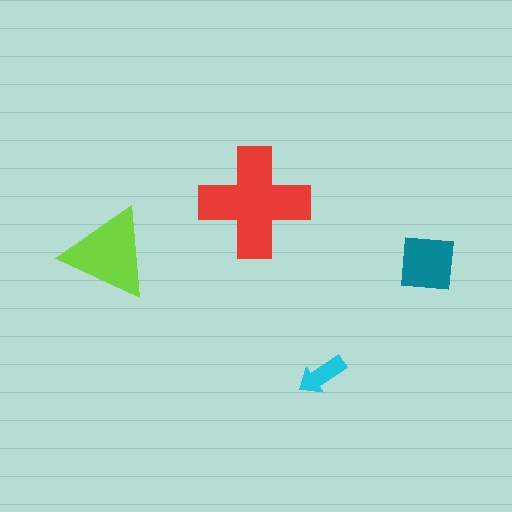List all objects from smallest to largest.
The cyan arrow, the teal square, the lime triangle, the red cross.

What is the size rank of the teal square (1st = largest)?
3rd.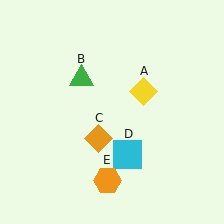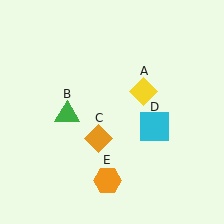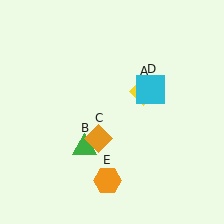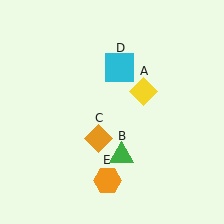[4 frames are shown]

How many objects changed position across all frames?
2 objects changed position: green triangle (object B), cyan square (object D).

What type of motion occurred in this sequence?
The green triangle (object B), cyan square (object D) rotated counterclockwise around the center of the scene.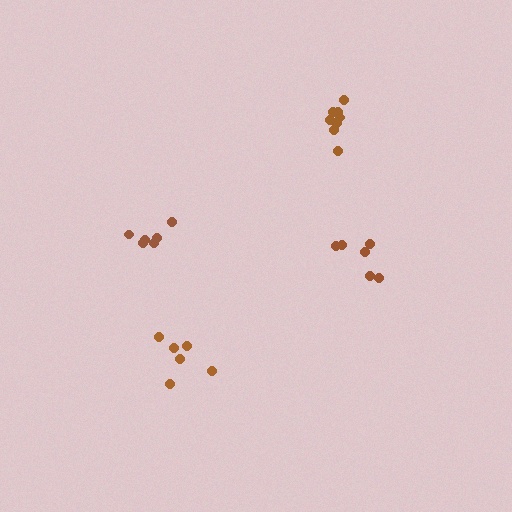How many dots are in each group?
Group 1: 6 dots, Group 2: 6 dots, Group 3: 6 dots, Group 4: 8 dots (26 total).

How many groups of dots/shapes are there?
There are 4 groups.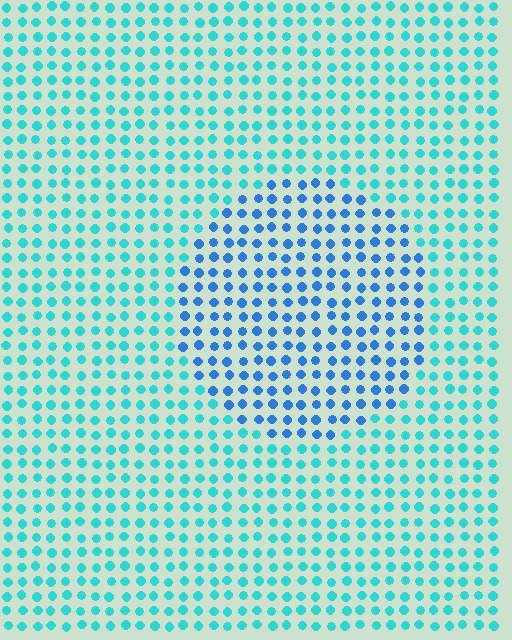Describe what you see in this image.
The image is filled with small cyan elements in a uniform arrangement. A circle-shaped region is visible where the elements are tinted to a slightly different hue, forming a subtle color boundary.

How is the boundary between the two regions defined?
The boundary is defined purely by a slight shift in hue (about 34 degrees). Spacing, size, and orientation are identical on both sides.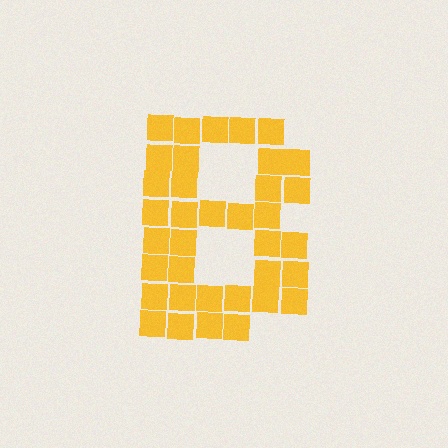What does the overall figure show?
The overall figure shows the letter B.